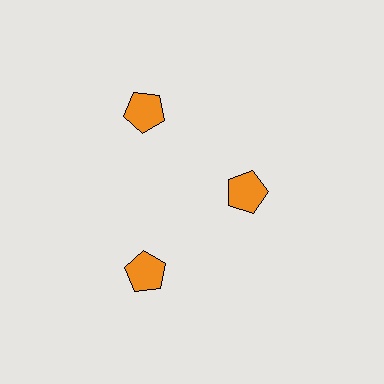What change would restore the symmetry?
The symmetry would be restored by moving it outward, back onto the ring so that all 3 pentagons sit at equal angles and equal distance from the center.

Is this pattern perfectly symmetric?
No. The 3 orange pentagons are arranged in a ring, but one element near the 3 o'clock position is pulled inward toward the center, breaking the 3-fold rotational symmetry.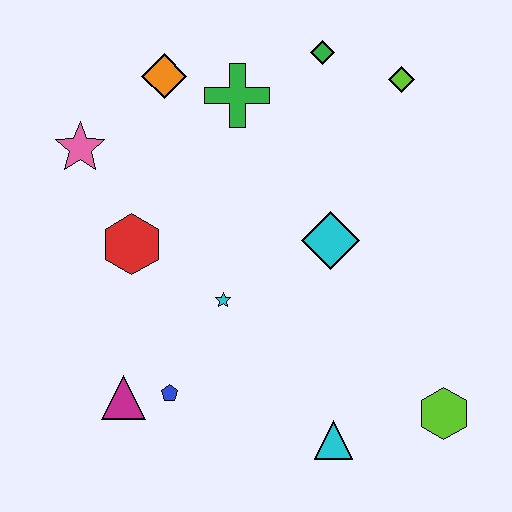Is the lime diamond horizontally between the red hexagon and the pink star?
No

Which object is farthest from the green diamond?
The magenta triangle is farthest from the green diamond.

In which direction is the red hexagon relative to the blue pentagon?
The red hexagon is above the blue pentagon.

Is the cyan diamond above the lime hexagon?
Yes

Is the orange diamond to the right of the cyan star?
No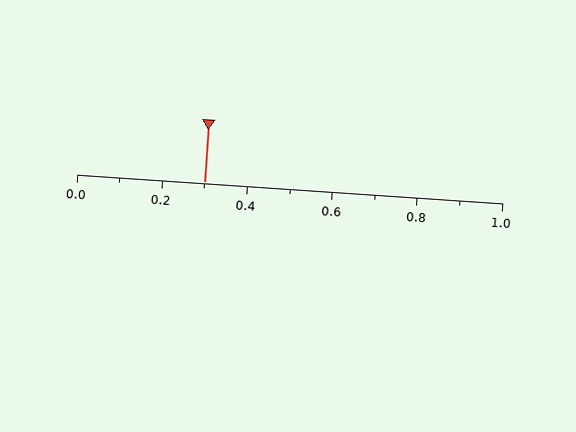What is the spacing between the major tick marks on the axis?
The major ticks are spaced 0.2 apart.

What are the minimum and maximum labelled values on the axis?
The axis runs from 0.0 to 1.0.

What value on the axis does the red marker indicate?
The marker indicates approximately 0.3.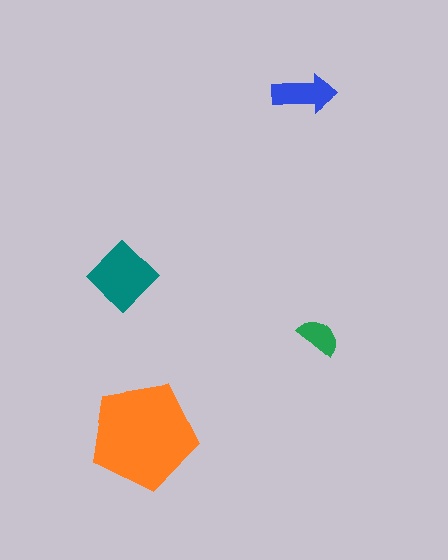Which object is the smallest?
The green semicircle.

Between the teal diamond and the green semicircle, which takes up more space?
The teal diamond.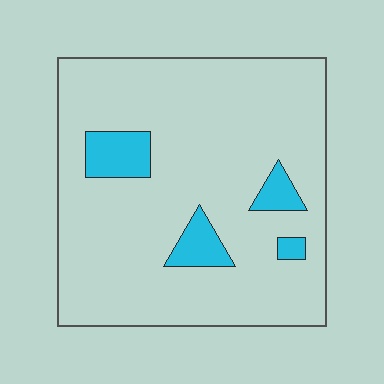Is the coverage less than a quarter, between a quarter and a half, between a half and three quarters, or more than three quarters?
Less than a quarter.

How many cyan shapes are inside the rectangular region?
4.